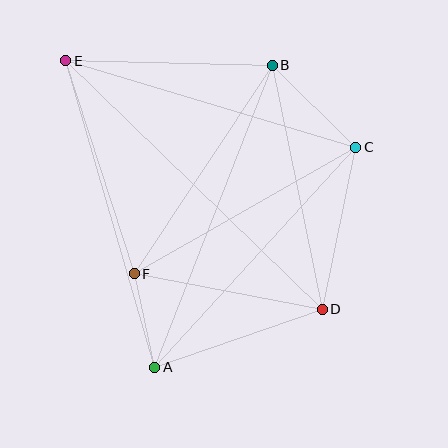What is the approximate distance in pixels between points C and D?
The distance between C and D is approximately 166 pixels.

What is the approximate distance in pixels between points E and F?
The distance between E and F is approximately 224 pixels.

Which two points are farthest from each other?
Points D and E are farthest from each other.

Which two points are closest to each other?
Points A and F are closest to each other.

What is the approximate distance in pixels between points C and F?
The distance between C and F is approximately 255 pixels.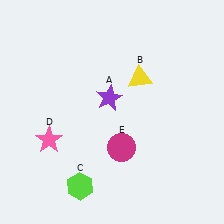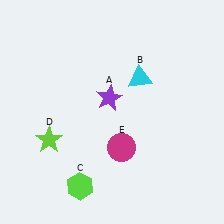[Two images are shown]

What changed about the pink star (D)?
In Image 1, D is pink. In Image 2, it changed to lime.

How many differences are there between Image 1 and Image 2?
There are 2 differences between the two images.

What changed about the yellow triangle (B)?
In Image 1, B is yellow. In Image 2, it changed to cyan.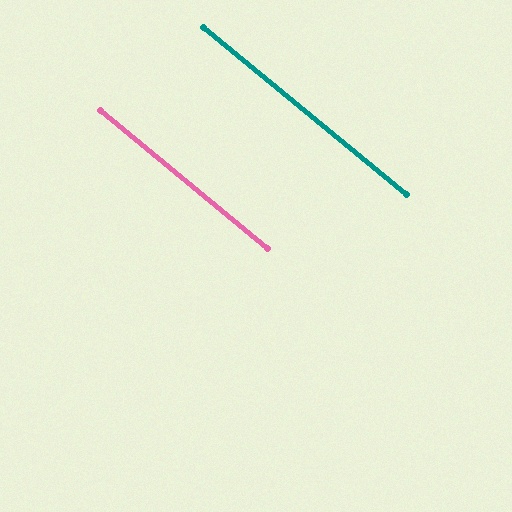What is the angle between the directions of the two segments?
Approximately 0 degrees.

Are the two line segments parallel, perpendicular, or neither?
Parallel — their directions differ by only 0.3°.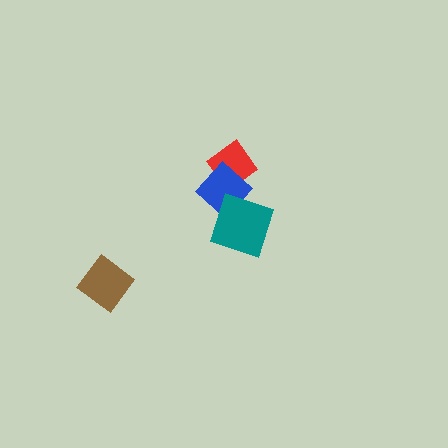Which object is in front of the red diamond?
The blue diamond is in front of the red diamond.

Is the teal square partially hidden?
No, no other shape covers it.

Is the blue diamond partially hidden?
Yes, it is partially covered by another shape.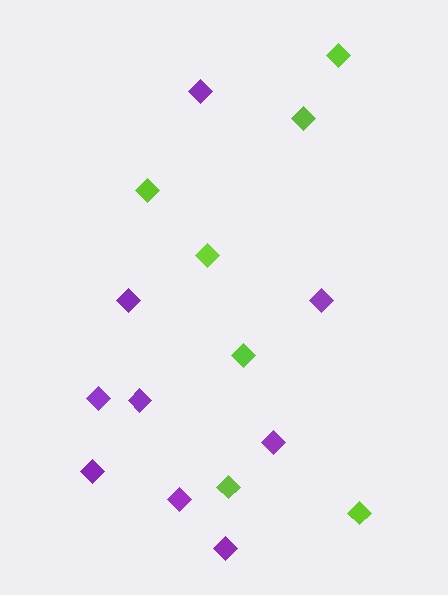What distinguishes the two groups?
There are 2 groups: one group of lime diamonds (7) and one group of purple diamonds (9).